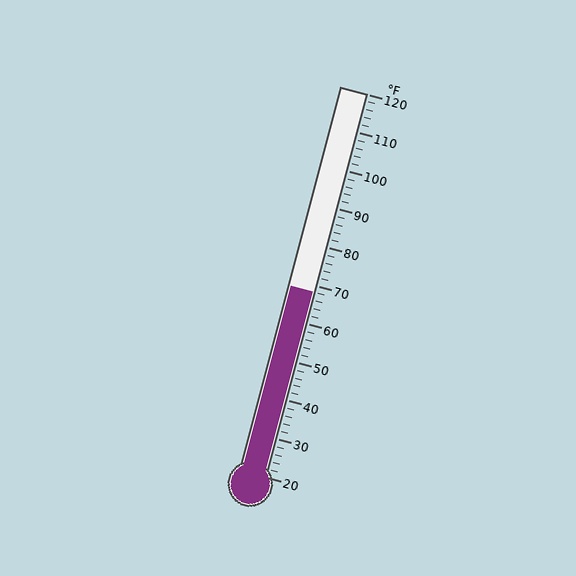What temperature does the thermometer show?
The thermometer shows approximately 68°F.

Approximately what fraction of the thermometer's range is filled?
The thermometer is filled to approximately 50% of its range.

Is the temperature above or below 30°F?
The temperature is above 30°F.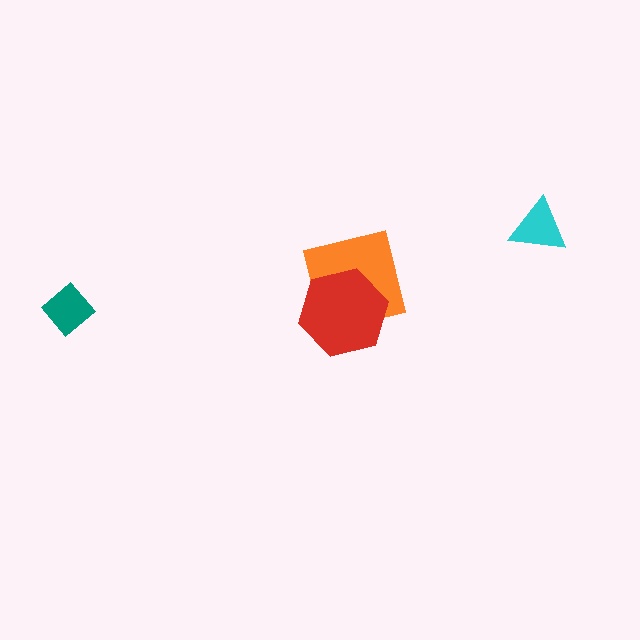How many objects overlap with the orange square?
1 object overlaps with the orange square.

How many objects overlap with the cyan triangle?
0 objects overlap with the cyan triangle.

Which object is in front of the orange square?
The red hexagon is in front of the orange square.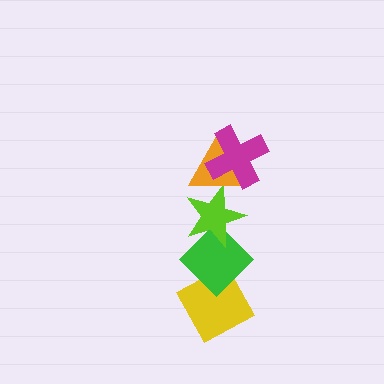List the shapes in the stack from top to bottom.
From top to bottom: the magenta cross, the orange triangle, the lime star, the green diamond, the yellow diamond.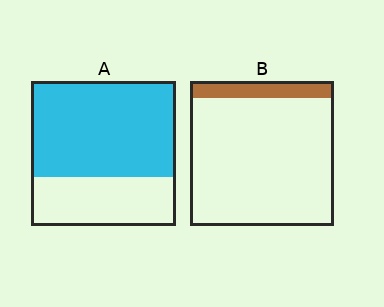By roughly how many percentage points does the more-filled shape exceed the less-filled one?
By roughly 55 percentage points (A over B).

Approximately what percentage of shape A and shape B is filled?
A is approximately 65% and B is approximately 10%.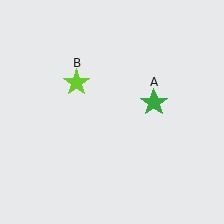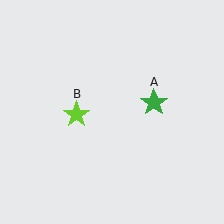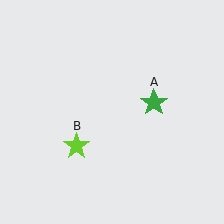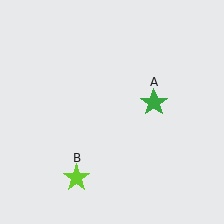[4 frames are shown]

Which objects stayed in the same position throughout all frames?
Green star (object A) remained stationary.